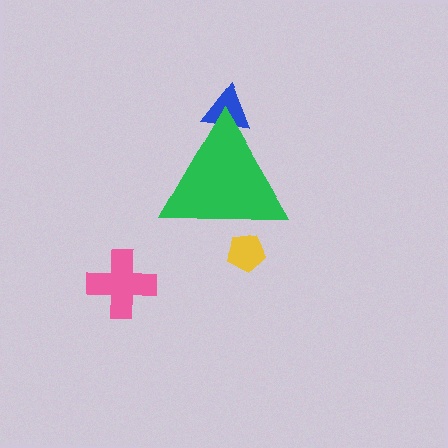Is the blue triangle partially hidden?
Yes, the blue triangle is partially hidden behind the green triangle.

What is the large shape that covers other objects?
A green triangle.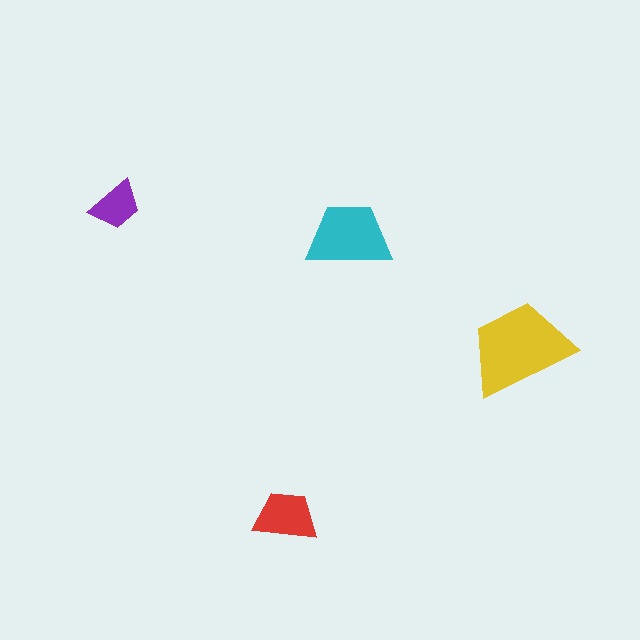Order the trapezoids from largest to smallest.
the yellow one, the cyan one, the red one, the purple one.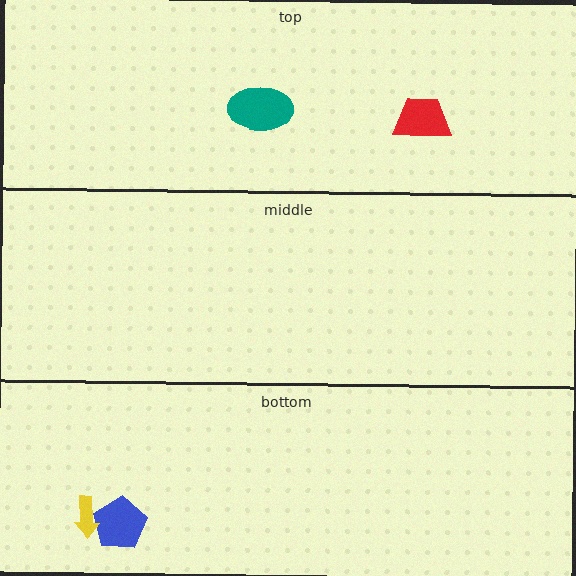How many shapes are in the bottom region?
2.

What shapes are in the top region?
The teal ellipse, the red trapezoid.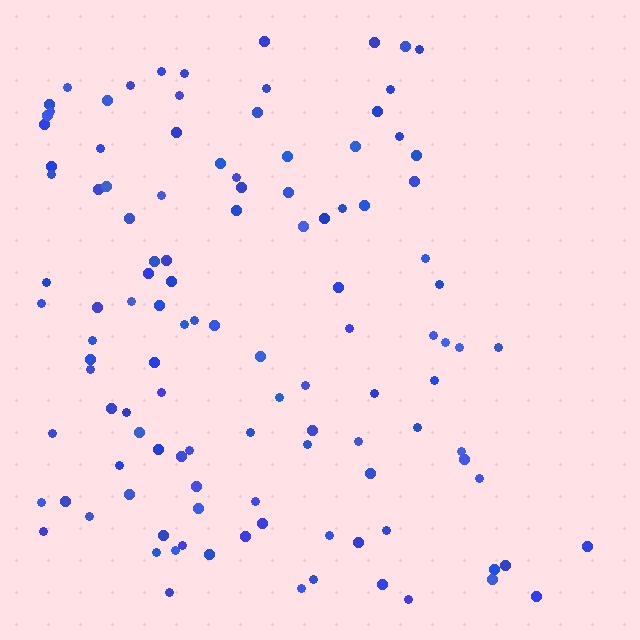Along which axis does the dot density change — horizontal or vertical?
Horizontal.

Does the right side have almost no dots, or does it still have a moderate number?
Still a moderate number, just noticeably fewer than the left.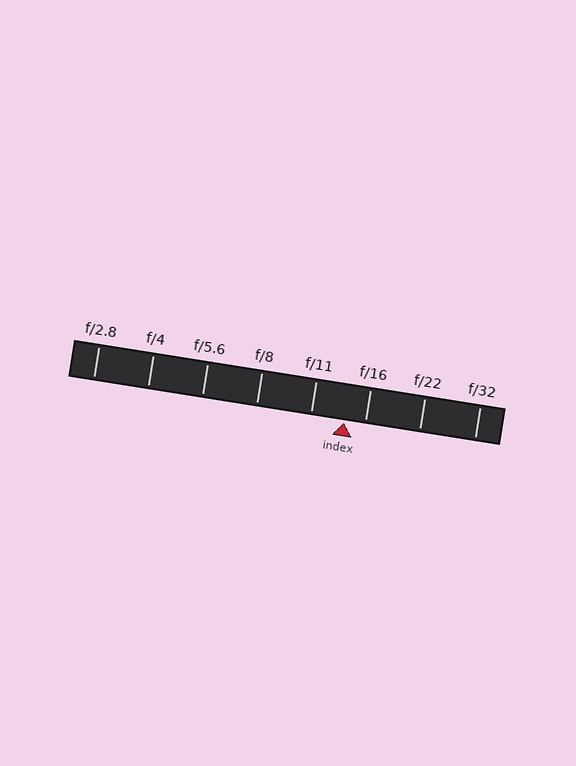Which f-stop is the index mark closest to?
The index mark is closest to f/16.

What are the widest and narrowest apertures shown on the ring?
The widest aperture shown is f/2.8 and the narrowest is f/32.